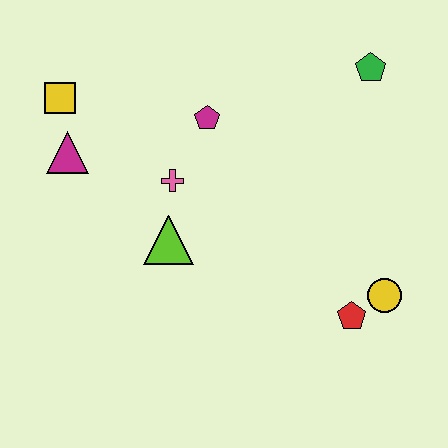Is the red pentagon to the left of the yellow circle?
Yes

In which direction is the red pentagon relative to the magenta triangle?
The red pentagon is to the right of the magenta triangle.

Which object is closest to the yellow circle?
The red pentagon is closest to the yellow circle.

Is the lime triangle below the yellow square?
Yes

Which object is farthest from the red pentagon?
The yellow square is farthest from the red pentagon.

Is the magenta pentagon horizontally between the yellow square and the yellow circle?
Yes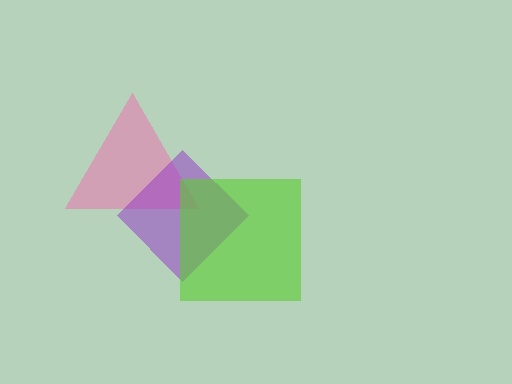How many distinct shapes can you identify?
There are 3 distinct shapes: a pink triangle, a purple diamond, a lime square.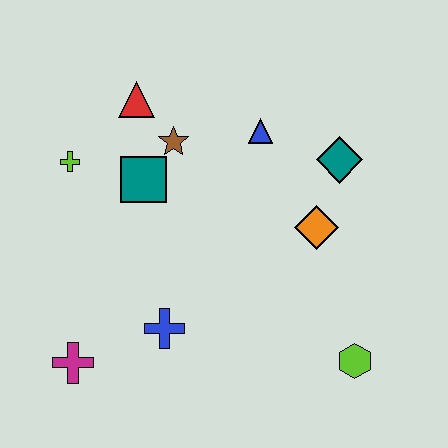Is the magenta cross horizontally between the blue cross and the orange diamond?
No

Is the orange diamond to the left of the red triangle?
No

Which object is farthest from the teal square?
The lime hexagon is farthest from the teal square.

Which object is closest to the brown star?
The teal square is closest to the brown star.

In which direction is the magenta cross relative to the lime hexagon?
The magenta cross is to the left of the lime hexagon.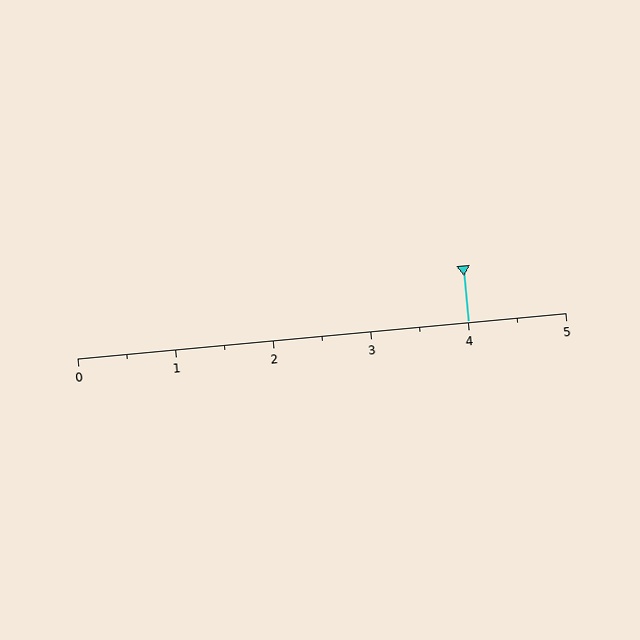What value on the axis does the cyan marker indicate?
The marker indicates approximately 4.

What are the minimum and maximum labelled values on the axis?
The axis runs from 0 to 5.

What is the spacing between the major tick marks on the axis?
The major ticks are spaced 1 apart.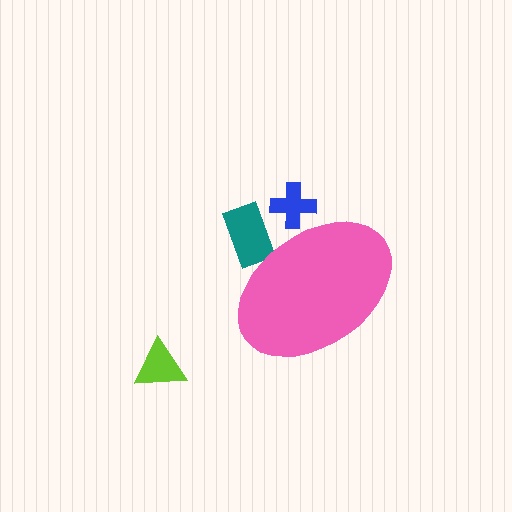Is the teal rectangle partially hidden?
Yes, the teal rectangle is partially hidden behind the pink ellipse.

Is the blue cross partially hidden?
Yes, the blue cross is partially hidden behind the pink ellipse.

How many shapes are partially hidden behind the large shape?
2 shapes are partially hidden.